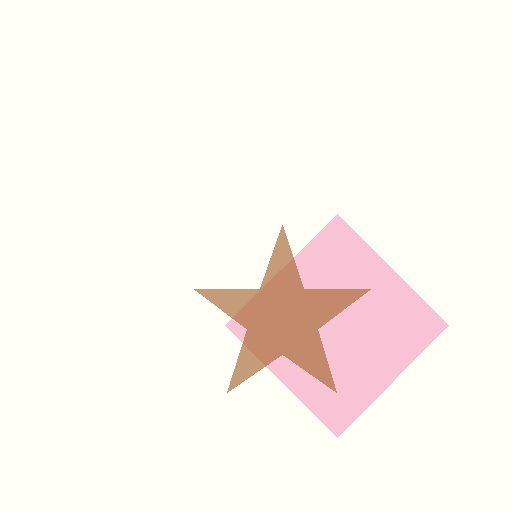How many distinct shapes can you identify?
There are 2 distinct shapes: a pink diamond, a brown star.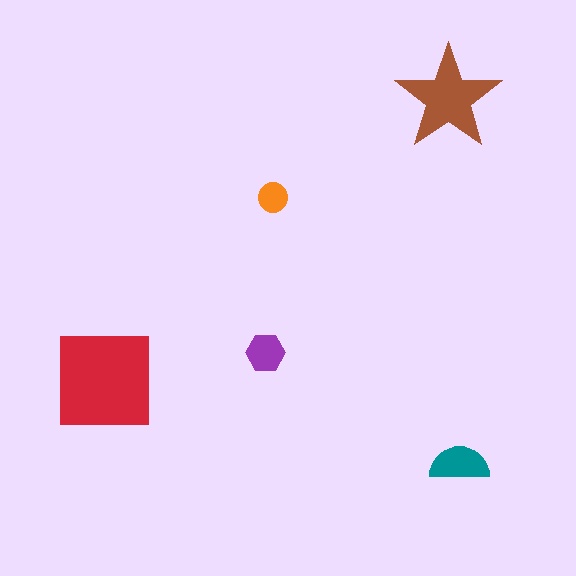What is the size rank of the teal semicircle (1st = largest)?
3rd.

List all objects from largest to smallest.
The red square, the brown star, the teal semicircle, the purple hexagon, the orange circle.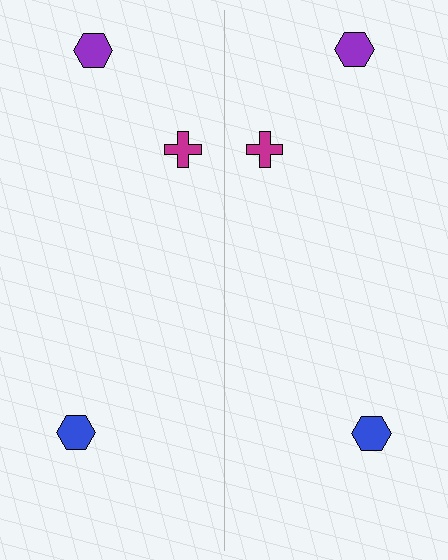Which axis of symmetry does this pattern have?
The pattern has a vertical axis of symmetry running through the center of the image.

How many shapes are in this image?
There are 6 shapes in this image.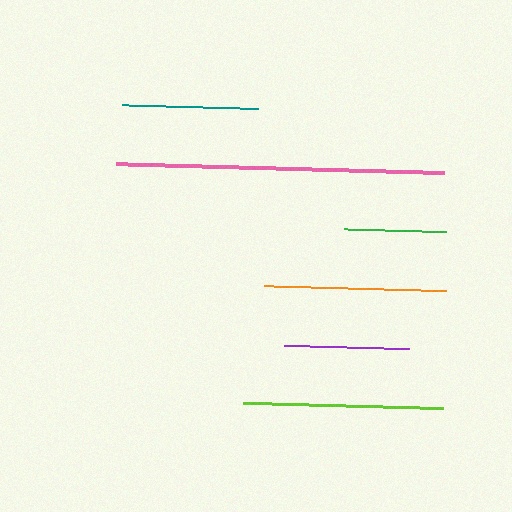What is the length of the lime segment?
The lime segment is approximately 200 pixels long.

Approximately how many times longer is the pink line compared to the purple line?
The pink line is approximately 2.6 times the length of the purple line.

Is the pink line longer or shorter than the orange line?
The pink line is longer than the orange line.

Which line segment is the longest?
The pink line is the longest at approximately 328 pixels.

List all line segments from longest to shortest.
From longest to shortest: pink, lime, orange, teal, purple, green.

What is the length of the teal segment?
The teal segment is approximately 135 pixels long.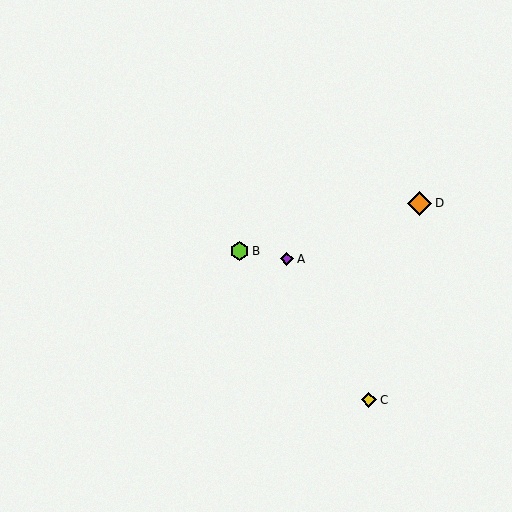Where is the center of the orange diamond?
The center of the orange diamond is at (420, 203).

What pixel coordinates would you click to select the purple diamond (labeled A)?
Click at (287, 259) to select the purple diamond A.